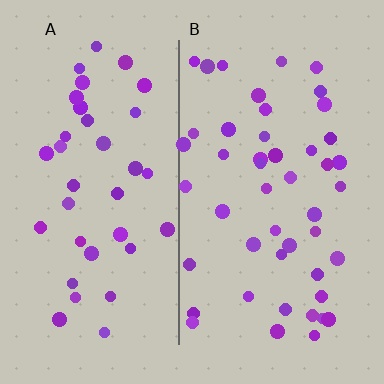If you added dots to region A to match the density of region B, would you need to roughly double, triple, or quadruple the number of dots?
Approximately double.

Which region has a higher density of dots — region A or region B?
B (the right).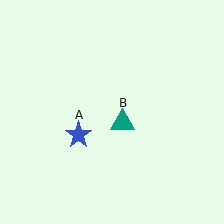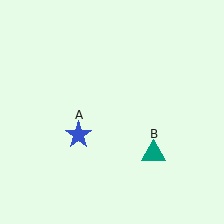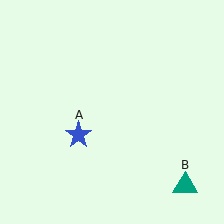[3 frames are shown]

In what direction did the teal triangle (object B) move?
The teal triangle (object B) moved down and to the right.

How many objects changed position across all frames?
1 object changed position: teal triangle (object B).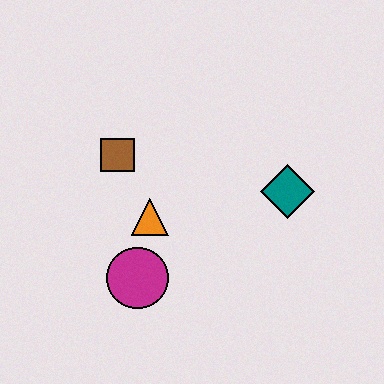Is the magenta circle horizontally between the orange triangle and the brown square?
Yes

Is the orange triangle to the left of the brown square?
No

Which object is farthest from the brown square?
The teal diamond is farthest from the brown square.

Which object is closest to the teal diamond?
The orange triangle is closest to the teal diamond.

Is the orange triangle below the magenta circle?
No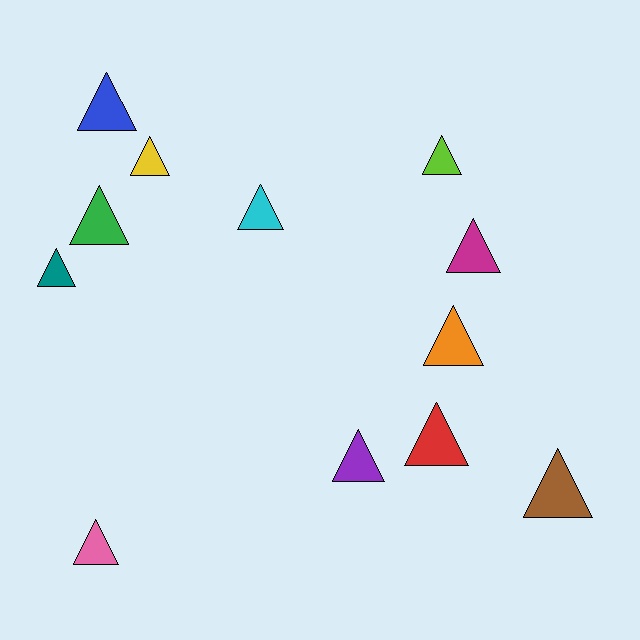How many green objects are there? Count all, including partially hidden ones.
There is 1 green object.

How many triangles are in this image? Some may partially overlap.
There are 12 triangles.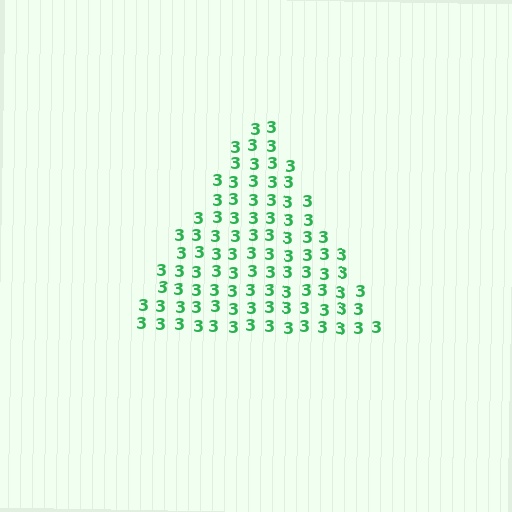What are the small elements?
The small elements are digit 3's.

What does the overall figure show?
The overall figure shows a triangle.